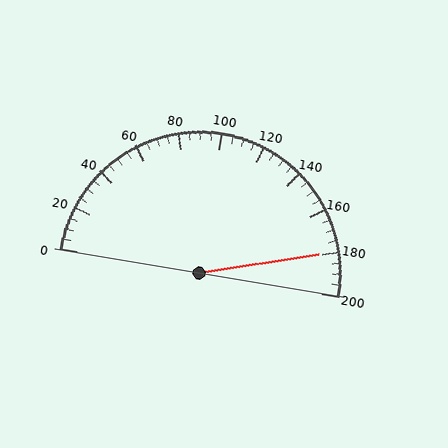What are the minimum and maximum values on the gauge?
The gauge ranges from 0 to 200.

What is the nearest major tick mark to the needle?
The nearest major tick mark is 180.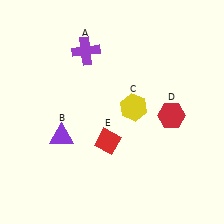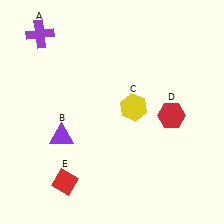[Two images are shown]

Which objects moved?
The objects that moved are: the purple cross (A), the red diamond (E).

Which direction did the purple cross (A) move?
The purple cross (A) moved left.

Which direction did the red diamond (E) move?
The red diamond (E) moved left.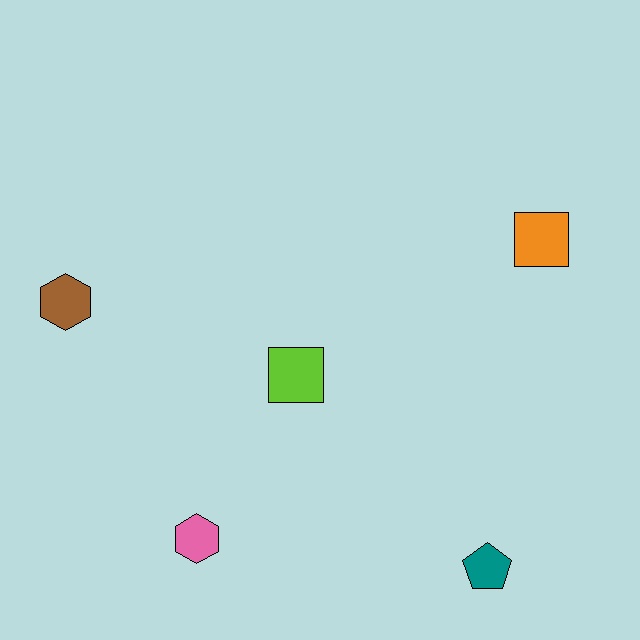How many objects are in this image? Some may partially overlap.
There are 5 objects.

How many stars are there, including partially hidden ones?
There are no stars.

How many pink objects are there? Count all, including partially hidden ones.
There is 1 pink object.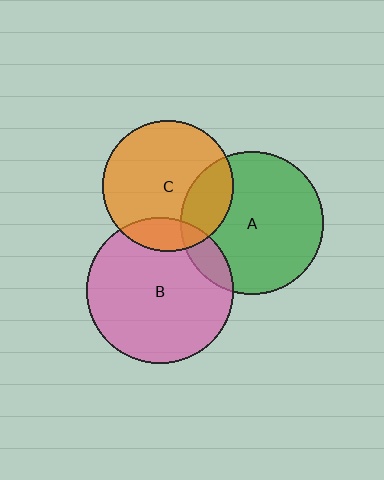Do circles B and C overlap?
Yes.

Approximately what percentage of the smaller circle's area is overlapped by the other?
Approximately 15%.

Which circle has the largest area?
Circle B (pink).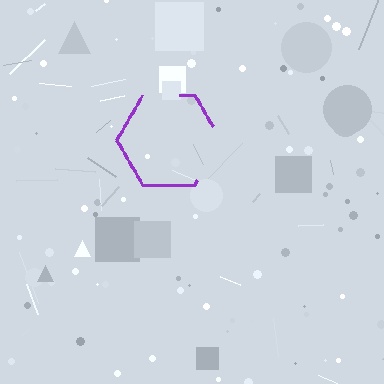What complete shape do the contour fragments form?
The contour fragments form a hexagon.